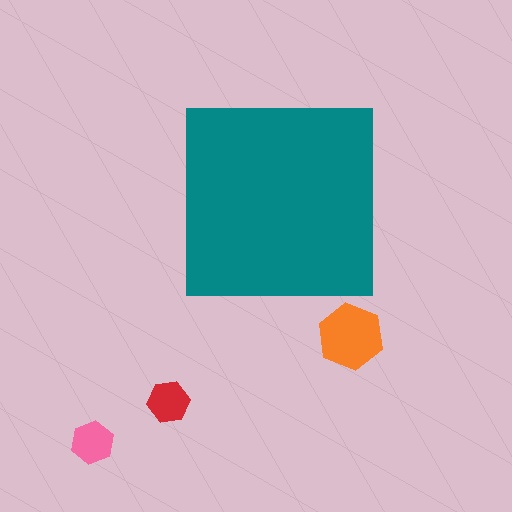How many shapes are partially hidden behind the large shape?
0 shapes are partially hidden.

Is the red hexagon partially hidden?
No, the red hexagon is fully visible.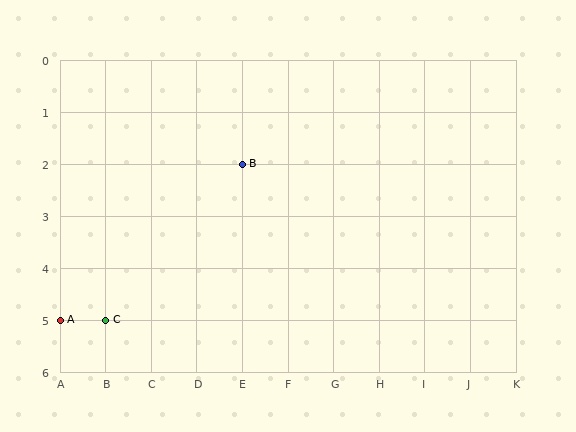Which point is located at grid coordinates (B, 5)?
Point C is at (B, 5).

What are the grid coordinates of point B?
Point B is at grid coordinates (E, 2).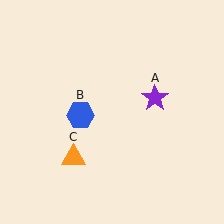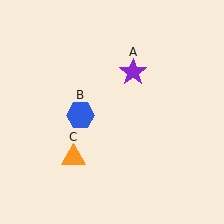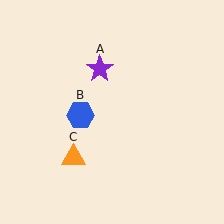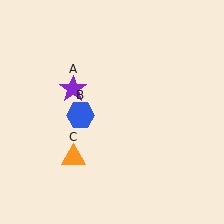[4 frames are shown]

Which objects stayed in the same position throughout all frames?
Blue hexagon (object B) and orange triangle (object C) remained stationary.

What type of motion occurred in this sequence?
The purple star (object A) rotated counterclockwise around the center of the scene.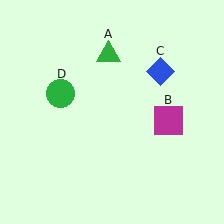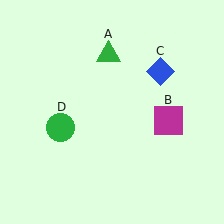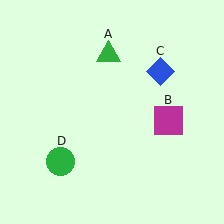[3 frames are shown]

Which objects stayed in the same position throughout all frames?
Green triangle (object A) and magenta square (object B) and blue diamond (object C) remained stationary.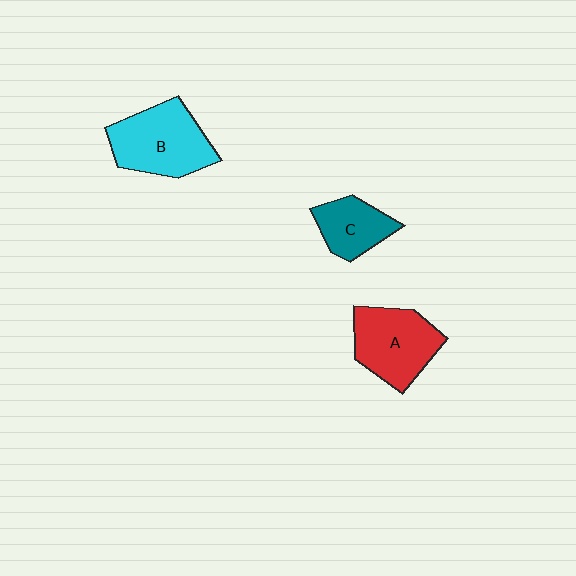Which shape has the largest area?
Shape B (cyan).